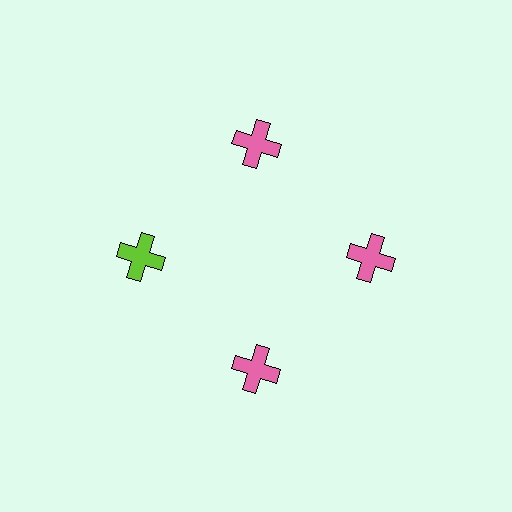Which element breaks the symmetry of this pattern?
The lime cross at roughly the 9 o'clock position breaks the symmetry. All other shapes are pink crosses.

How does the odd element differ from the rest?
It has a different color: lime instead of pink.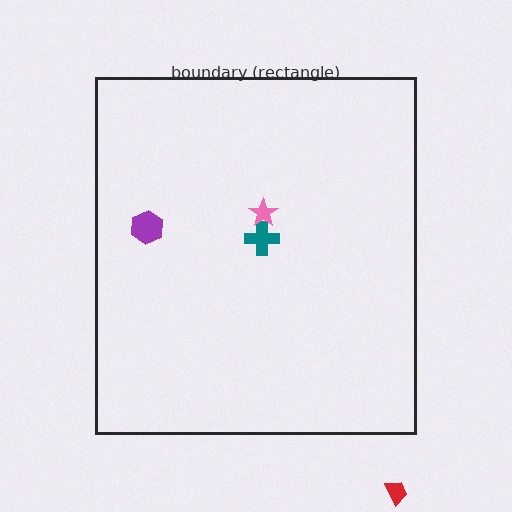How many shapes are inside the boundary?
3 inside, 1 outside.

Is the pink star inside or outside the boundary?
Inside.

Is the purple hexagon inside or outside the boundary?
Inside.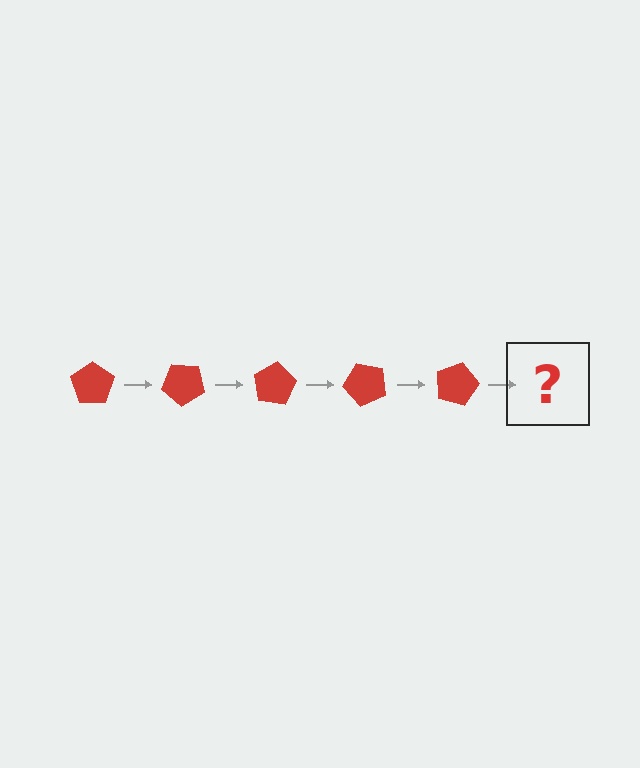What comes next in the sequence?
The next element should be a red pentagon rotated 200 degrees.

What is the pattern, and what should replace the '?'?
The pattern is that the pentagon rotates 40 degrees each step. The '?' should be a red pentagon rotated 200 degrees.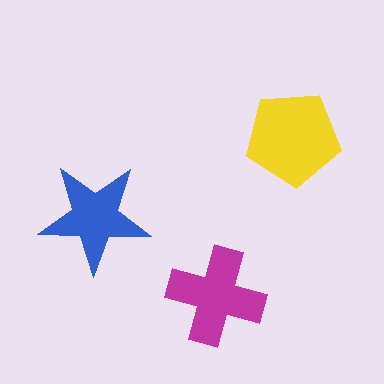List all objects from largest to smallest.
The yellow pentagon, the magenta cross, the blue star.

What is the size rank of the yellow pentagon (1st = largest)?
1st.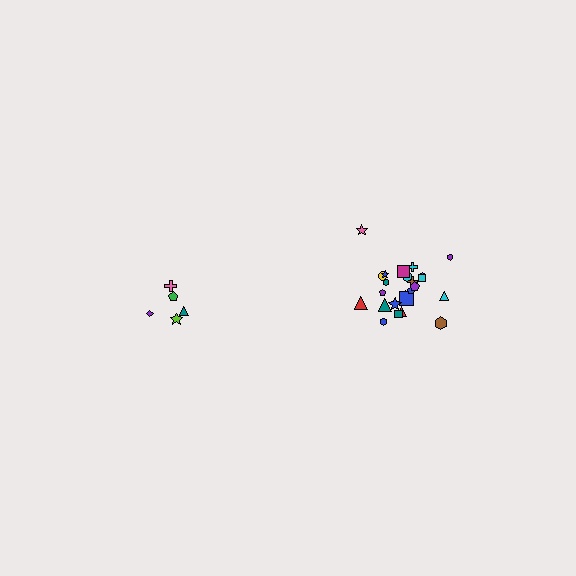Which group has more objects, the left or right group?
The right group.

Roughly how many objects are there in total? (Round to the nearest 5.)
Roughly 30 objects in total.